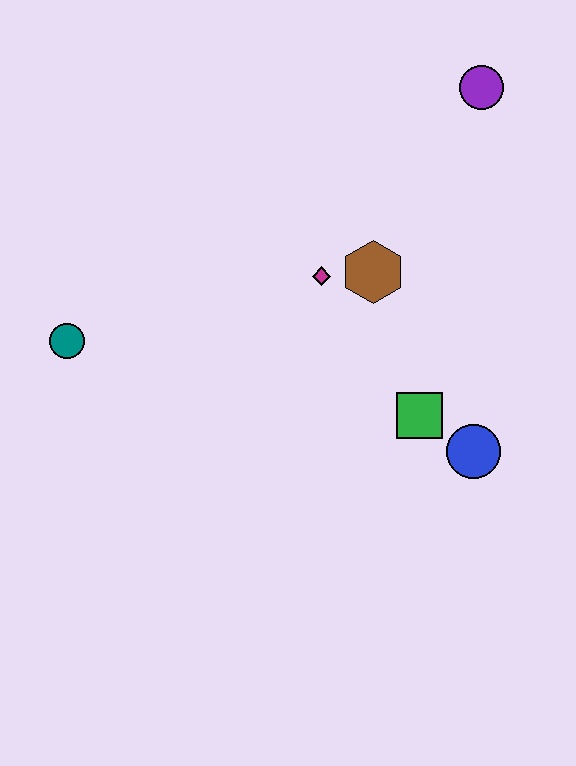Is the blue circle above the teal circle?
No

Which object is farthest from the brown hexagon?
The teal circle is farthest from the brown hexagon.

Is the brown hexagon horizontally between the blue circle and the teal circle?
Yes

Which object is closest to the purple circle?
The brown hexagon is closest to the purple circle.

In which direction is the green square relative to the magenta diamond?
The green square is below the magenta diamond.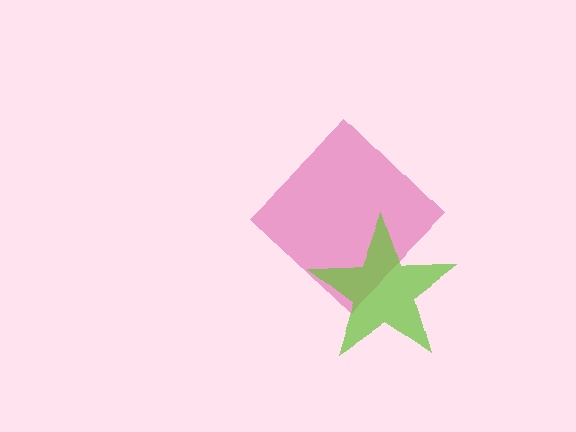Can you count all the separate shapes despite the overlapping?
Yes, there are 2 separate shapes.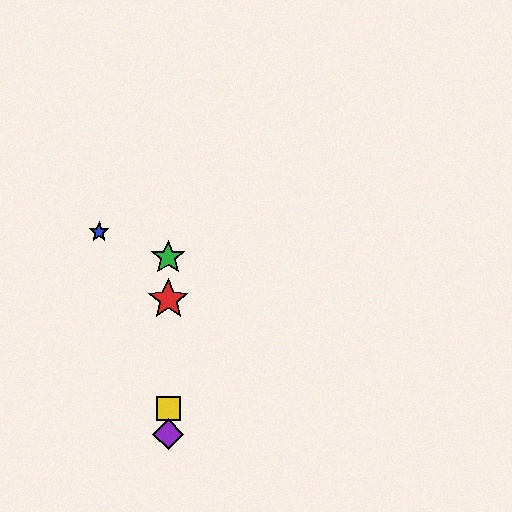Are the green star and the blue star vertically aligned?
No, the green star is at x≈168 and the blue star is at x≈99.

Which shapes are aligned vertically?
The red star, the green star, the yellow square, the purple diamond are aligned vertically.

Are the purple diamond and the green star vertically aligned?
Yes, both are at x≈168.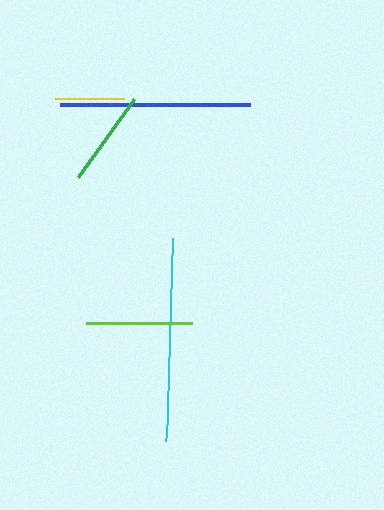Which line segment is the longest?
The cyan line is the longest at approximately 204 pixels.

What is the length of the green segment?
The green segment is approximately 97 pixels long.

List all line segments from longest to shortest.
From longest to shortest: cyan, blue, lime, green, yellow.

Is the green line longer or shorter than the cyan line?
The cyan line is longer than the green line.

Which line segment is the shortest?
The yellow line is the shortest at approximately 69 pixels.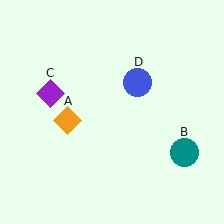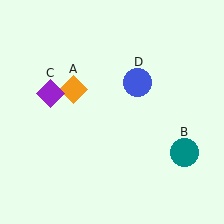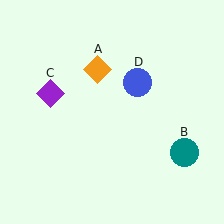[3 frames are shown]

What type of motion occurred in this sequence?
The orange diamond (object A) rotated clockwise around the center of the scene.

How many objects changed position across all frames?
1 object changed position: orange diamond (object A).